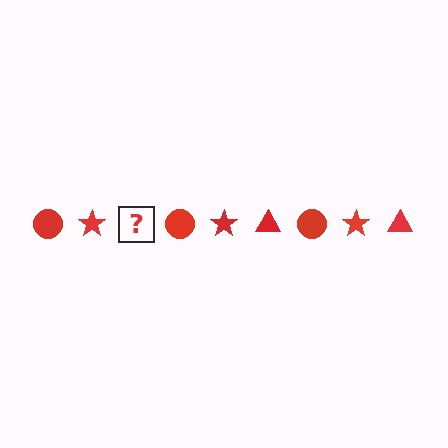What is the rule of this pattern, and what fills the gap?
The rule is that the pattern cycles through circle, star, triangle shapes in red. The gap should be filled with a red triangle.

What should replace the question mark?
The question mark should be replaced with a red triangle.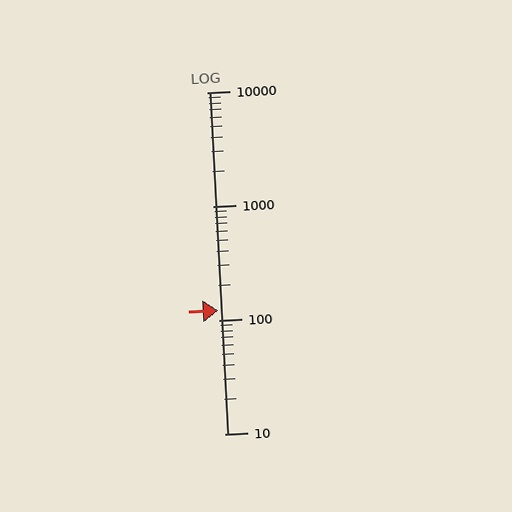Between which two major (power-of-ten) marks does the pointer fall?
The pointer is between 100 and 1000.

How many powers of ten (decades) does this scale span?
The scale spans 3 decades, from 10 to 10000.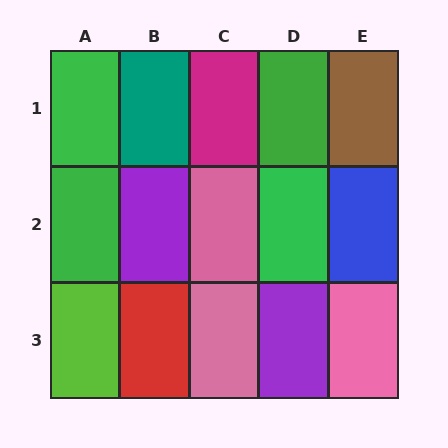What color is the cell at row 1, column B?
Teal.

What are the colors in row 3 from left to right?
Lime, red, pink, purple, pink.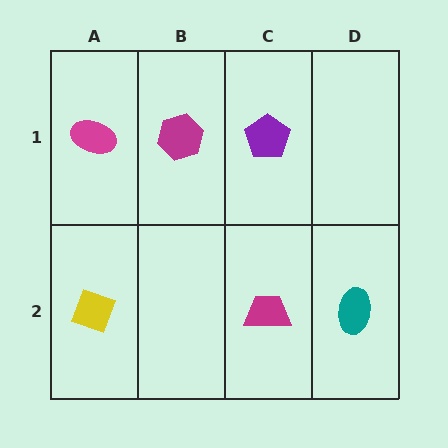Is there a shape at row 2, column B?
No, that cell is empty.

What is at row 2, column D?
A teal ellipse.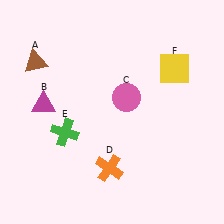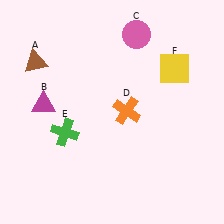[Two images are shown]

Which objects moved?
The objects that moved are: the pink circle (C), the orange cross (D).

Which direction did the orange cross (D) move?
The orange cross (D) moved up.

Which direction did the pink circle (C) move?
The pink circle (C) moved up.